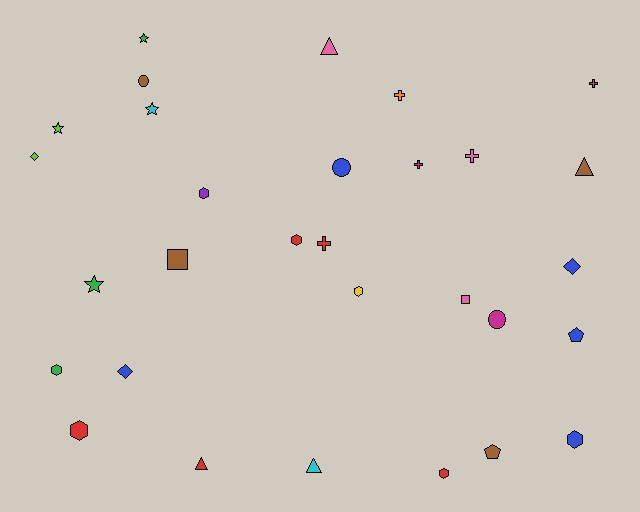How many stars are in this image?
There are 4 stars.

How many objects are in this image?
There are 30 objects.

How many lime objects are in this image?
There are 2 lime objects.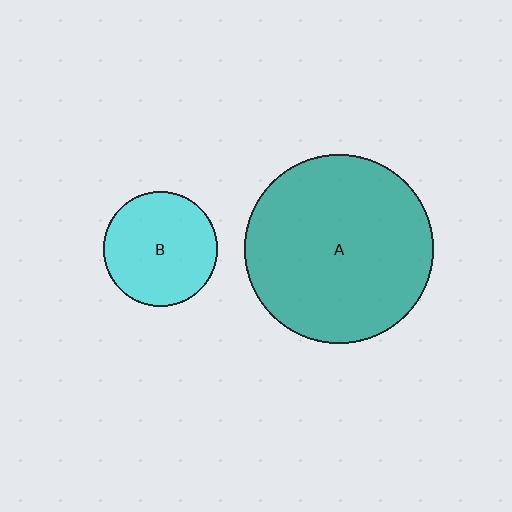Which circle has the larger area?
Circle A (teal).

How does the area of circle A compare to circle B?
Approximately 2.7 times.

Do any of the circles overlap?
No, none of the circles overlap.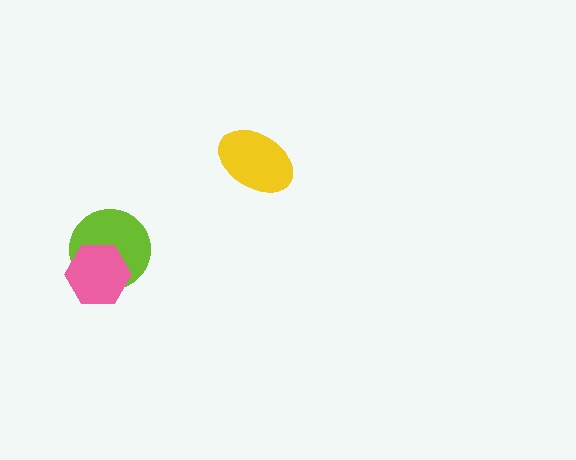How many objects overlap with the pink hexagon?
1 object overlaps with the pink hexagon.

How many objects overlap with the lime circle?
1 object overlaps with the lime circle.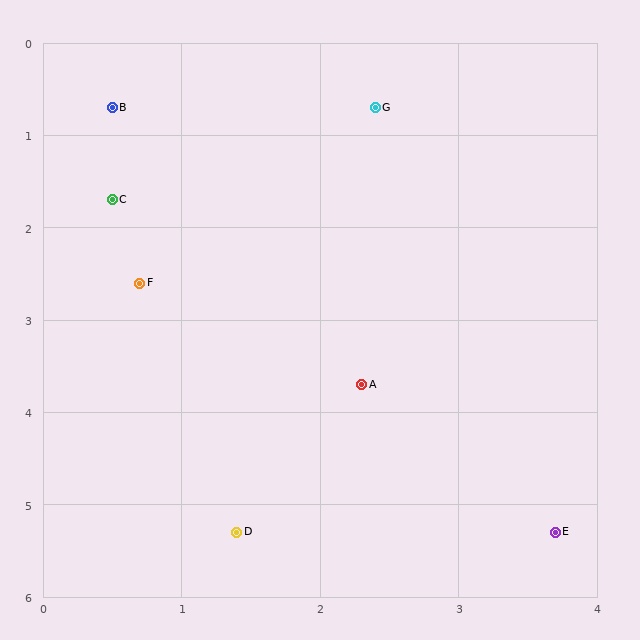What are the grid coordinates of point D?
Point D is at approximately (1.4, 5.3).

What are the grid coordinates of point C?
Point C is at approximately (0.5, 1.7).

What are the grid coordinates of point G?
Point G is at approximately (2.4, 0.7).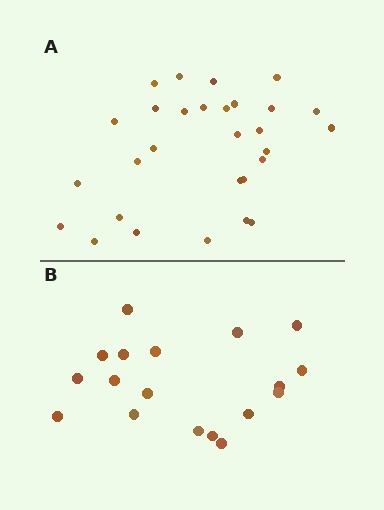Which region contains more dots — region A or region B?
Region A (the top region) has more dots.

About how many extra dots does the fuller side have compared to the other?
Region A has roughly 12 or so more dots than region B.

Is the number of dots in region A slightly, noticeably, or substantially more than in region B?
Region A has substantially more. The ratio is roughly 1.6 to 1.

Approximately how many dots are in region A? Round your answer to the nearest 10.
About 30 dots. (The exact count is 29, which rounds to 30.)